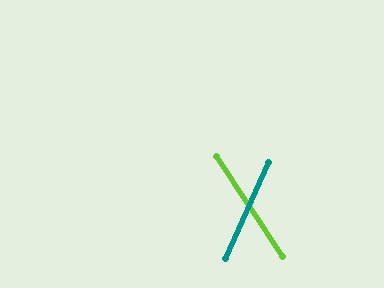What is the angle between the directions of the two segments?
Approximately 58 degrees.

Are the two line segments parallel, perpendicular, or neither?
Neither parallel nor perpendicular — they differ by about 58°.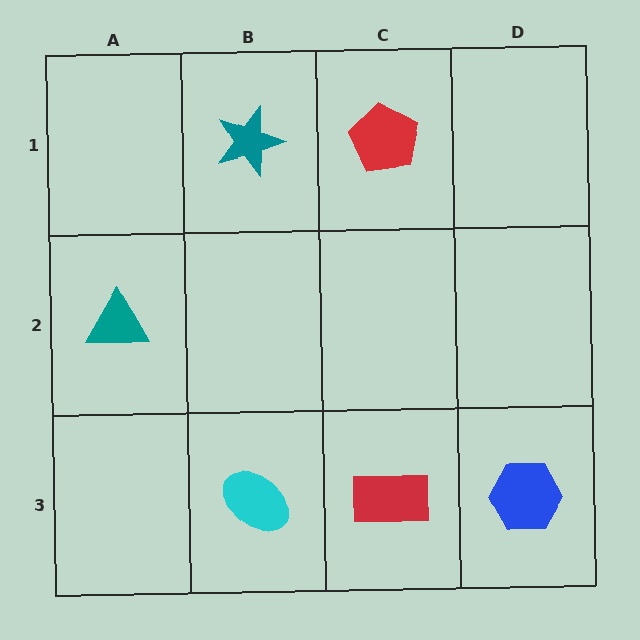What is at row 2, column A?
A teal triangle.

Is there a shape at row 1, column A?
No, that cell is empty.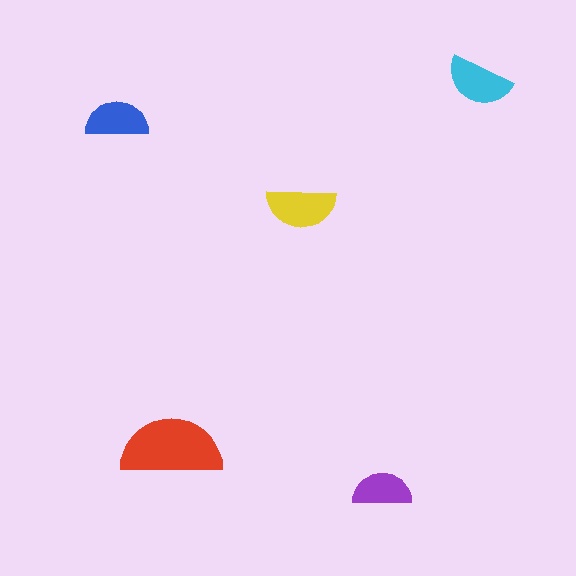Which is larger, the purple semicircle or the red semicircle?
The red one.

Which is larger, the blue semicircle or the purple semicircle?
The blue one.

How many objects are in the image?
There are 5 objects in the image.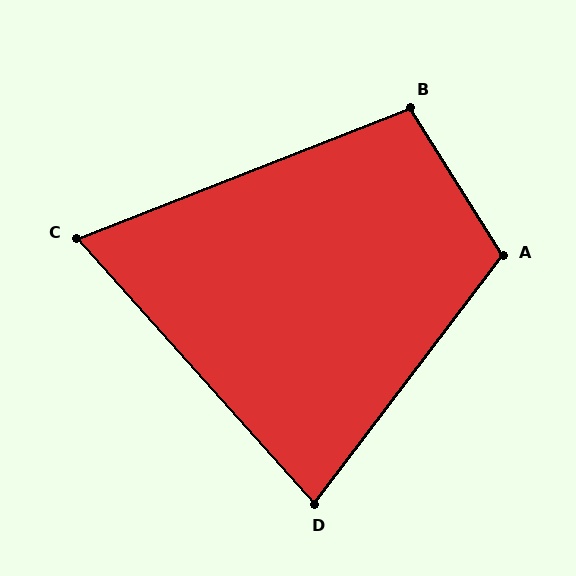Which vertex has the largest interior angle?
A, at approximately 111 degrees.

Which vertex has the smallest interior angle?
C, at approximately 69 degrees.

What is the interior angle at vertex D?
Approximately 79 degrees (acute).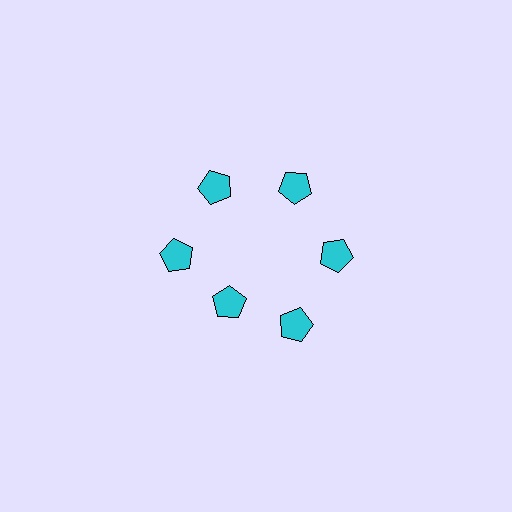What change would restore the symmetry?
The symmetry would be restored by moving it outward, back onto the ring so that all 6 pentagons sit at equal angles and equal distance from the center.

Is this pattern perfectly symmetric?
No. The 6 cyan pentagons are arranged in a ring, but one element near the 7 o'clock position is pulled inward toward the center, breaking the 6-fold rotational symmetry.